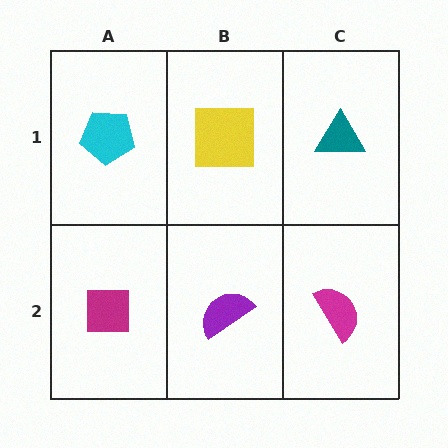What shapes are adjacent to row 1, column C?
A magenta semicircle (row 2, column C), a yellow square (row 1, column B).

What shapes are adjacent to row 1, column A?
A magenta square (row 2, column A), a yellow square (row 1, column B).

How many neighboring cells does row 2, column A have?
2.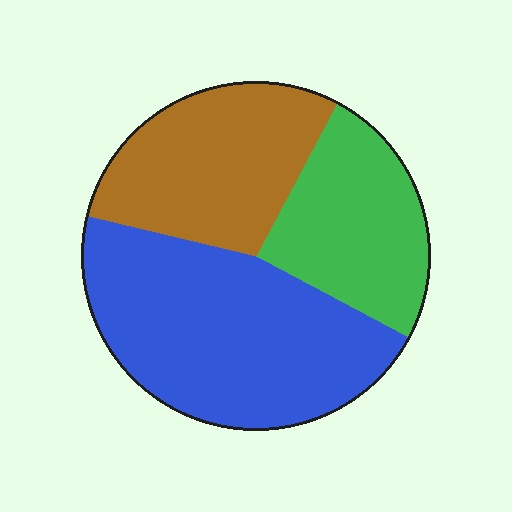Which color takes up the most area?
Blue, at roughly 45%.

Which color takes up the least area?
Green, at roughly 25%.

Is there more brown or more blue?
Blue.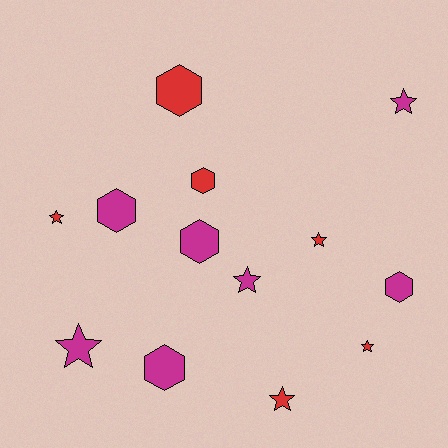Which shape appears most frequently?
Star, with 7 objects.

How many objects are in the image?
There are 13 objects.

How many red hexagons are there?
There are 2 red hexagons.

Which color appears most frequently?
Magenta, with 7 objects.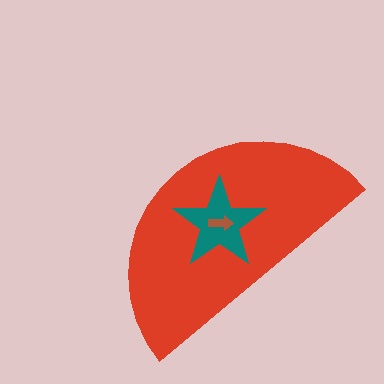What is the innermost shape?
The brown arrow.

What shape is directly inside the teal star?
The brown arrow.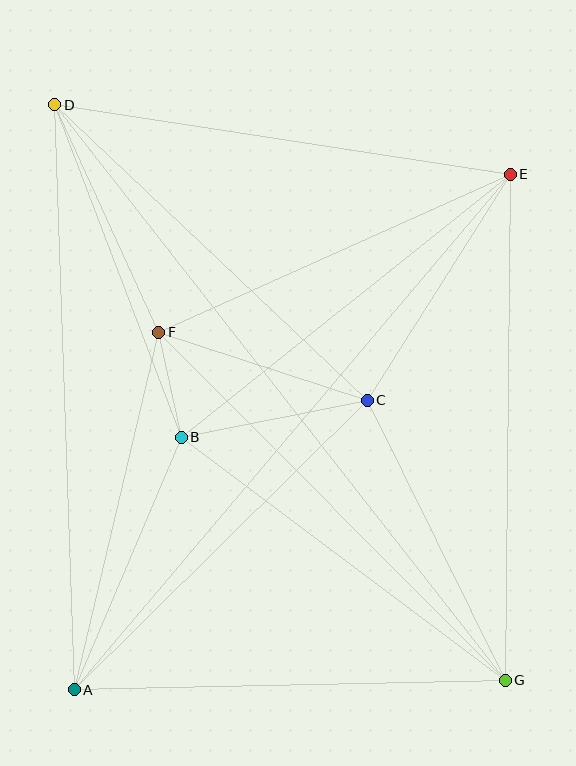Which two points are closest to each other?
Points B and F are closest to each other.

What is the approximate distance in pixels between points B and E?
The distance between B and E is approximately 421 pixels.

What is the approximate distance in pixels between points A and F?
The distance between A and F is approximately 367 pixels.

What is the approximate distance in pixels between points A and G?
The distance between A and G is approximately 431 pixels.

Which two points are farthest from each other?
Points D and G are farthest from each other.